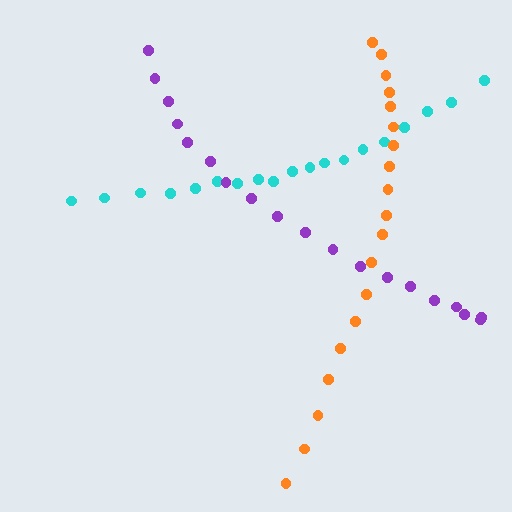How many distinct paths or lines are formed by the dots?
There are 3 distinct paths.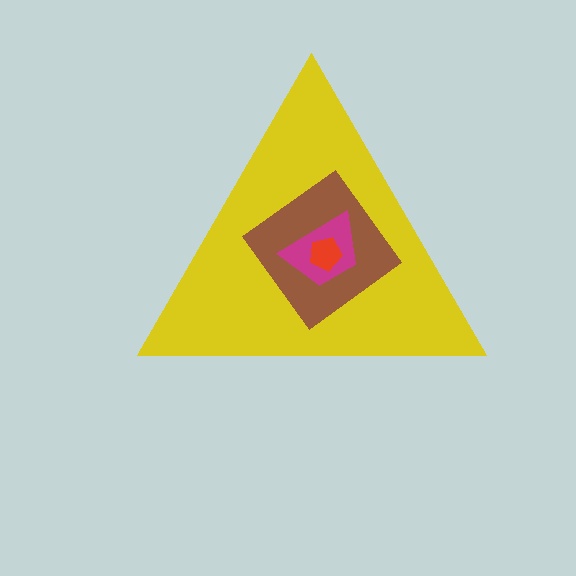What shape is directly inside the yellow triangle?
The brown diamond.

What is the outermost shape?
The yellow triangle.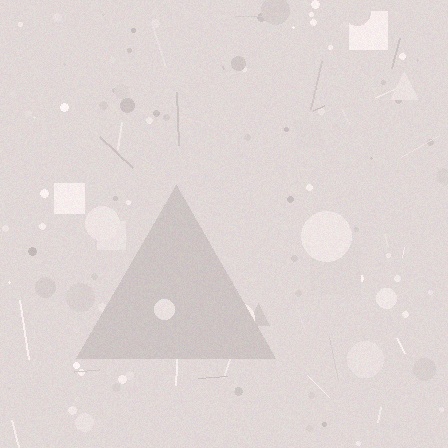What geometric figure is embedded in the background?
A triangle is embedded in the background.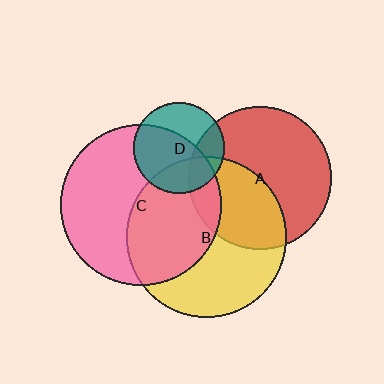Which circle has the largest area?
Circle C (pink).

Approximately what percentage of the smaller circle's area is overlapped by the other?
Approximately 10%.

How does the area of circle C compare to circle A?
Approximately 1.3 times.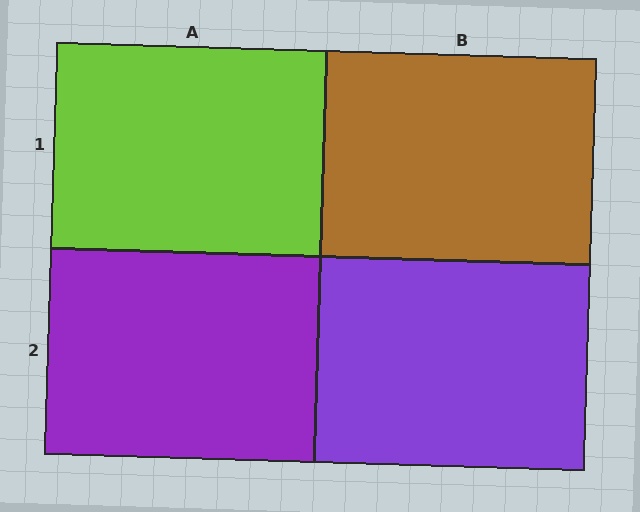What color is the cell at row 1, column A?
Lime.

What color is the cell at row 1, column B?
Brown.